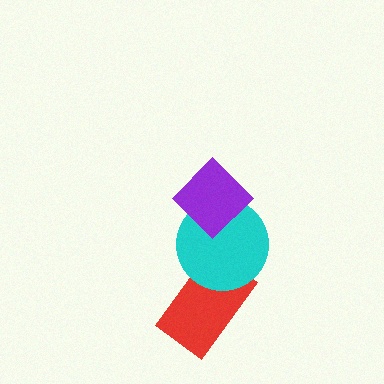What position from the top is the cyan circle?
The cyan circle is 2nd from the top.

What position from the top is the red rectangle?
The red rectangle is 3rd from the top.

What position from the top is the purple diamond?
The purple diamond is 1st from the top.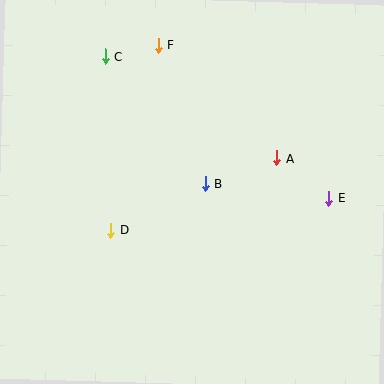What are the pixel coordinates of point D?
Point D is at (110, 230).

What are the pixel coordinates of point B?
Point B is at (205, 184).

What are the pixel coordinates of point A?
Point A is at (277, 158).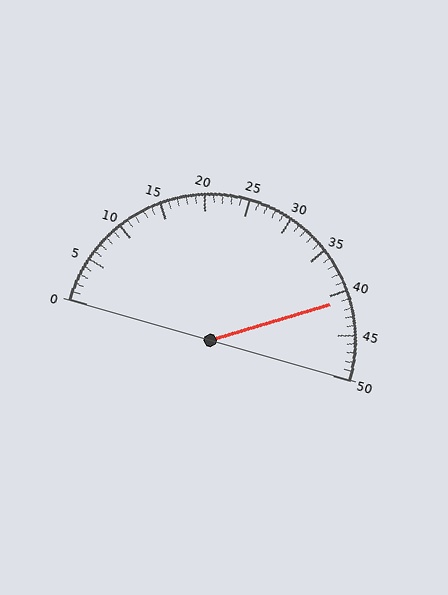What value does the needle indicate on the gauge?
The needle indicates approximately 41.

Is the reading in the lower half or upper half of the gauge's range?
The reading is in the upper half of the range (0 to 50).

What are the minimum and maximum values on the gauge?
The gauge ranges from 0 to 50.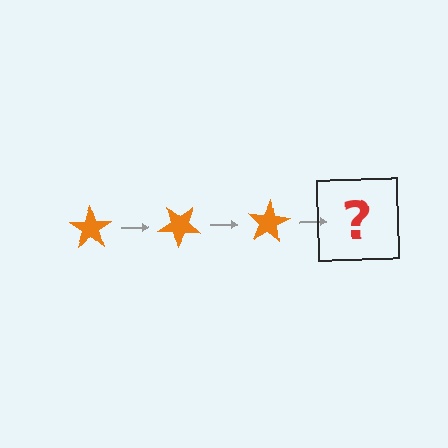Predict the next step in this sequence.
The next step is an orange star rotated 120 degrees.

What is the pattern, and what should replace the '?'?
The pattern is that the star rotates 40 degrees each step. The '?' should be an orange star rotated 120 degrees.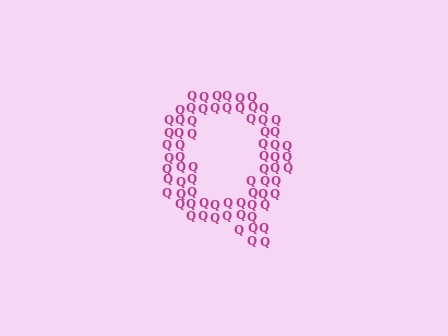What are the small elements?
The small elements are letter Q's.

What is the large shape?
The large shape is the letter Q.